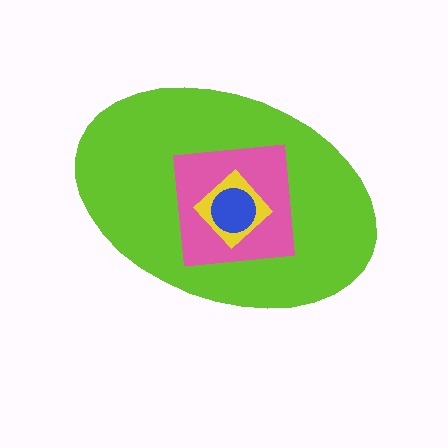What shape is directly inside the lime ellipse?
The pink square.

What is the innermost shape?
The blue circle.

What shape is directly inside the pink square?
The yellow diamond.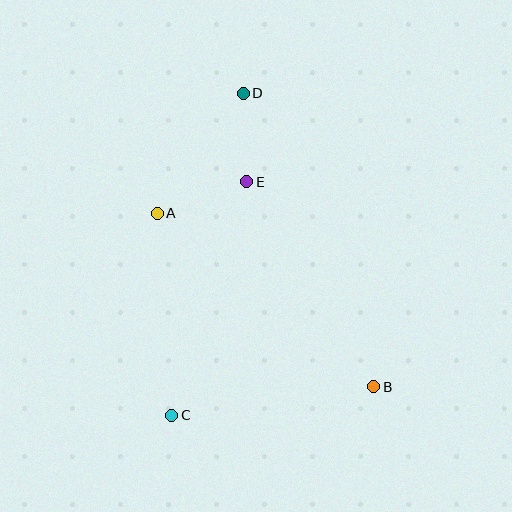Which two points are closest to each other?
Points D and E are closest to each other.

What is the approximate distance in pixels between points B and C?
The distance between B and C is approximately 204 pixels.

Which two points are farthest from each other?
Points C and D are farthest from each other.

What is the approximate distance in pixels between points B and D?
The distance between B and D is approximately 321 pixels.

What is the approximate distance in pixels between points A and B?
The distance between A and B is approximately 278 pixels.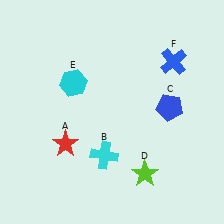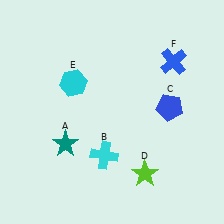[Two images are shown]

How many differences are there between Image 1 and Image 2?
There is 1 difference between the two images.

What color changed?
The star (A) changed from red in Image 1 to teal in Image 2.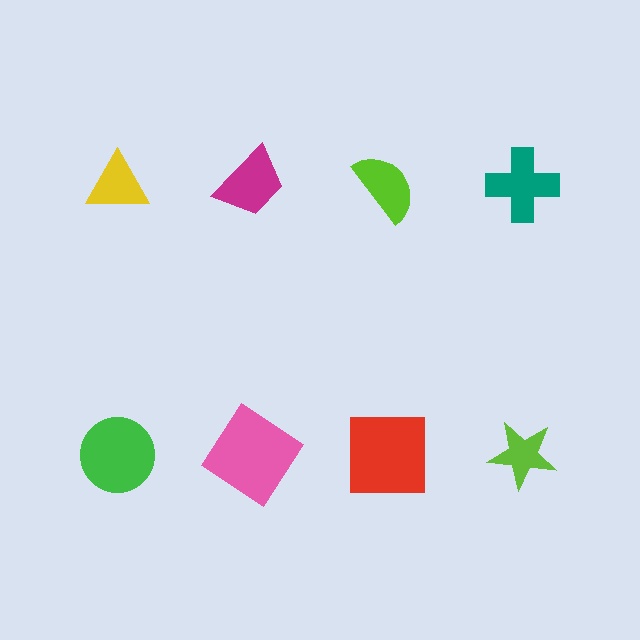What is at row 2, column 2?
A pink diamond.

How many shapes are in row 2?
4 shapes.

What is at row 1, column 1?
A yellow triangle.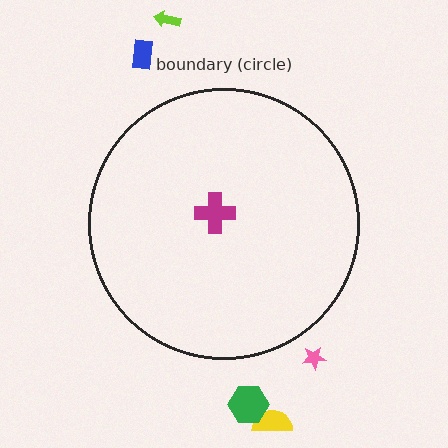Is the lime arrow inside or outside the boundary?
Outside.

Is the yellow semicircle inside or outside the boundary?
Outside.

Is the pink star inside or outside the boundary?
Outside.